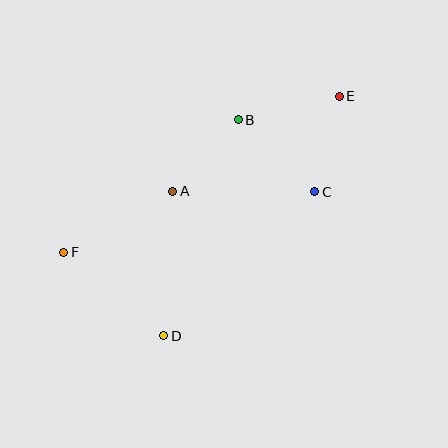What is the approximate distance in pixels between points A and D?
The distance between A and D is approximately 145 pixels.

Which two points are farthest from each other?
Points E and F are farthest from each other.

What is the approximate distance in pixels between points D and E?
The distance between D and E is approximately 297 pixels.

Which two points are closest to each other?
Points A and B are closest to each other.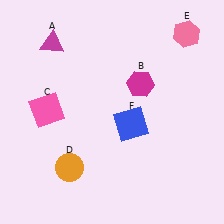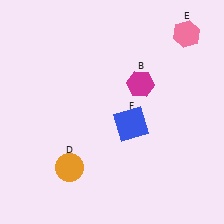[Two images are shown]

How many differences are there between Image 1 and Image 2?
There are 2 differences between the two images.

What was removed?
The pink square (C), the magenta triangle (A) were removed in Image 2.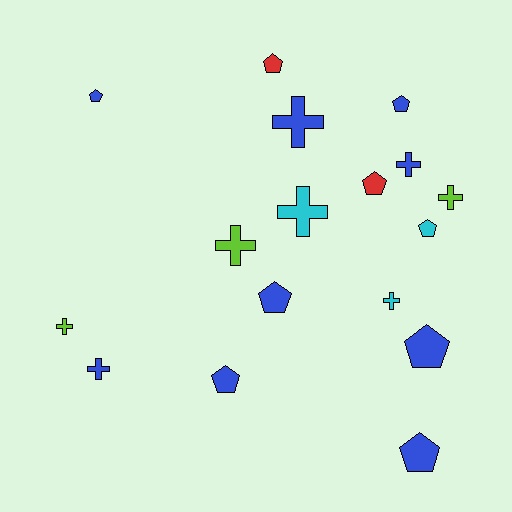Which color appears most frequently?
Blue, with 9 objects.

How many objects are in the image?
There are 17 objects.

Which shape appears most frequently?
Pentagon, with 9 objects.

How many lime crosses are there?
There are 3 lime crosses.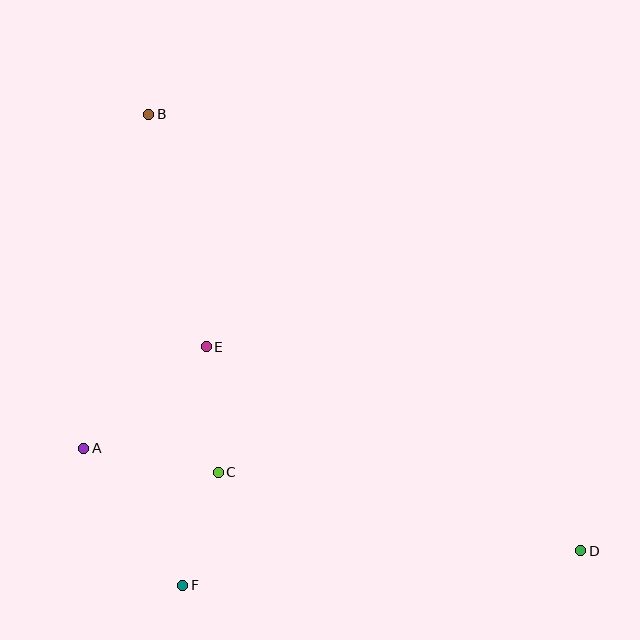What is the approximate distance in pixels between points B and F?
The distance between B and F is approximately 472 pixels.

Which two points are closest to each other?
Points C and F are closest to each other.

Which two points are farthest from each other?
Points B and D are farthest from each other.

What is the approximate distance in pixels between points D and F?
The distance between D and F is approximately 400 pixels.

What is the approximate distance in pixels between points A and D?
The distance between A and D is approximately 508 pixels.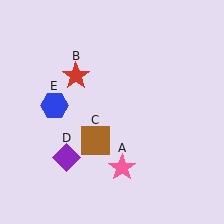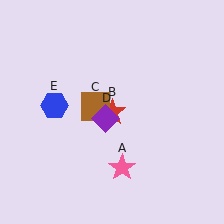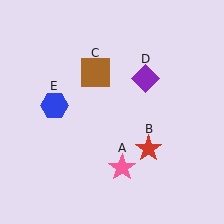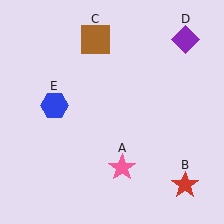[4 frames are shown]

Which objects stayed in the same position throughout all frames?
Pink star (object A) and blue hexagon (object E) remained stationary.